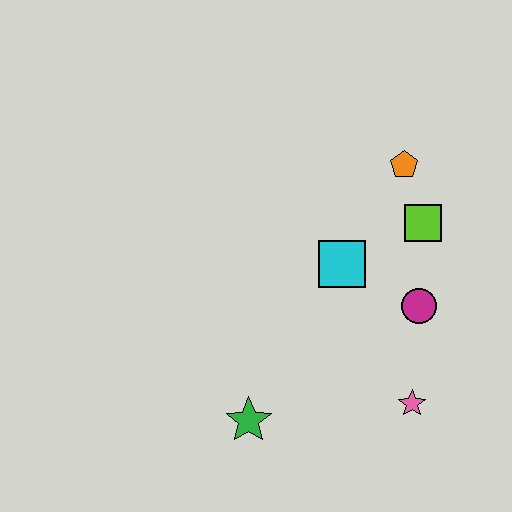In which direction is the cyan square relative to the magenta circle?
The cyan square is to the left of the magenta circle.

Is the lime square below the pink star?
No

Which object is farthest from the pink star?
The orange pentagon is farthest from the pink star.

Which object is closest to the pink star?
The magenta circle is closest to the pink star.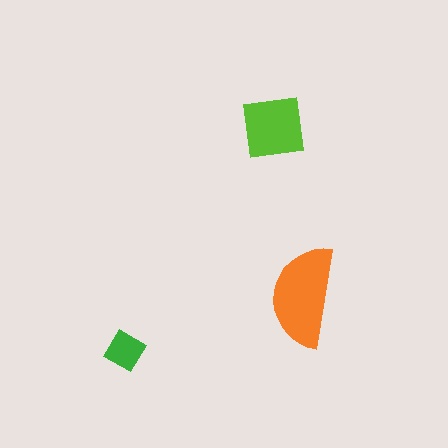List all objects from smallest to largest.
The green diamond, the lime square, the orange semicircle.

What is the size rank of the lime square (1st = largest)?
2nd.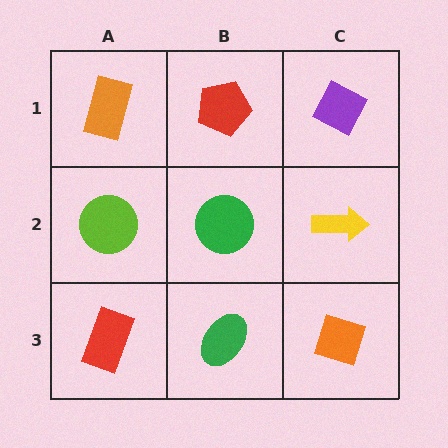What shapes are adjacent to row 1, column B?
A green circle (row 2, column B), an orange rectangle (row 1, column A), a purple diamond (row 1, column C).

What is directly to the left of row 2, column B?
A lime circle.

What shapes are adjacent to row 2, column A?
An orange rectangle (row 1, column A), a red rectangle (row 3, column A), a green circle (row 2, column B).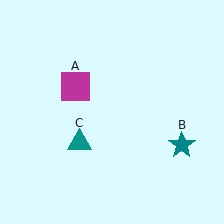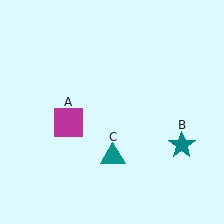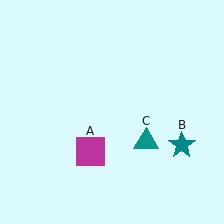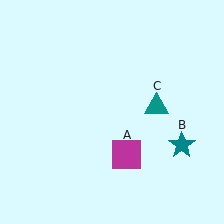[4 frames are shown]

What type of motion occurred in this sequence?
The magenta square (object A), teal triangle (object C) rotated counterclockwise around the center of the scene.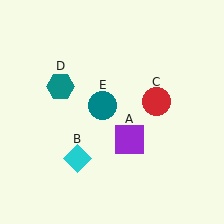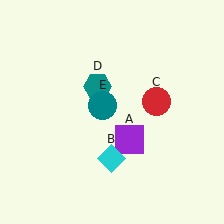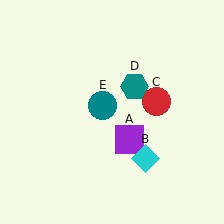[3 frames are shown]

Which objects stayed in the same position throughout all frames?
Purple square (object A) and red circle (object C) and teal circle (object E) remained stationary.